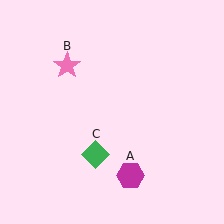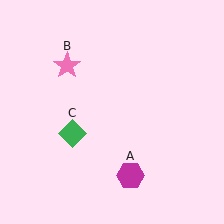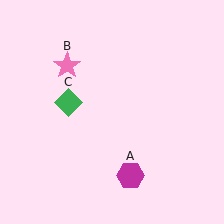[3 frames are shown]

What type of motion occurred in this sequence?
The green diamond (object C) rotated clockwise around the center of the scene.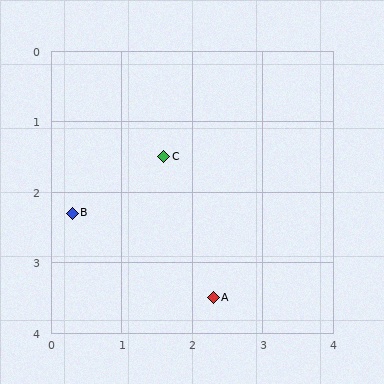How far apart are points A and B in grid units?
Points A and B are about 2.3 grid units apart.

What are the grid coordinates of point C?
Point C is at approximately (1.6, 1.5).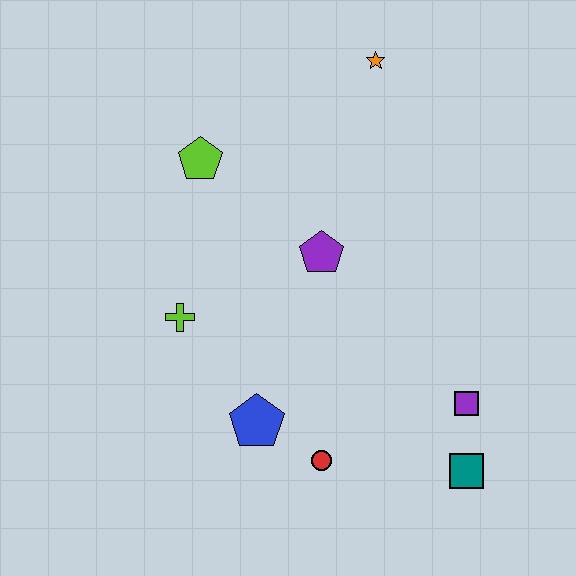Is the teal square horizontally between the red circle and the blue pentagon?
No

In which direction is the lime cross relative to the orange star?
The lime cross is below the orange star.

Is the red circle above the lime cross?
No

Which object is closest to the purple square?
The teal square is closest to the purple square.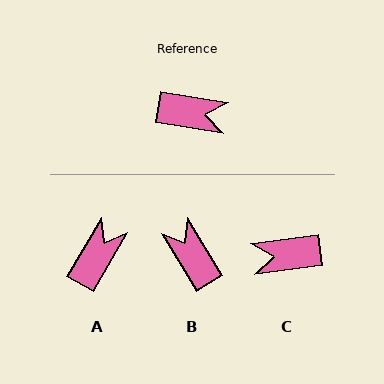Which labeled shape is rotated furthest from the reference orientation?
C, about 164 degrees away.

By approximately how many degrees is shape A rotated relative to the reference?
Approximately 69 degrees counter-clockwise.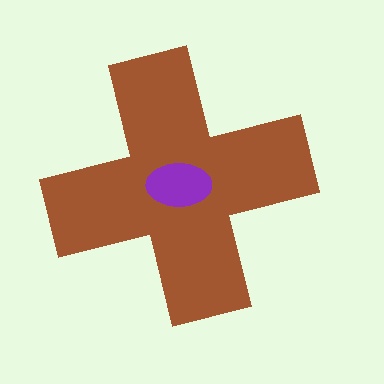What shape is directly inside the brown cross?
The purple ellipse.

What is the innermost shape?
The purple ellipse.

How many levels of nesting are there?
2.